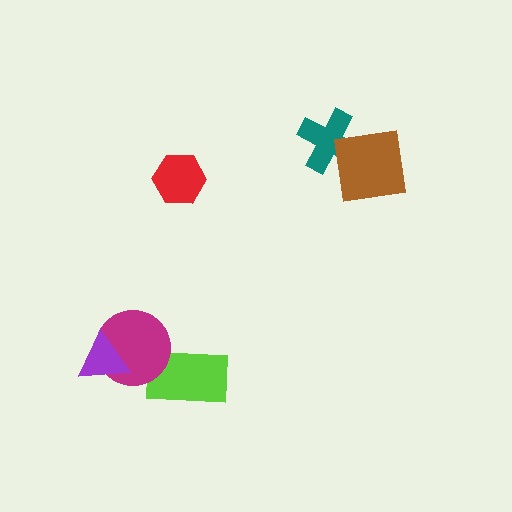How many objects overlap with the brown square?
1 object overlaps with the brown square.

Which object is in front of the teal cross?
The brown square is in front of the teal cross.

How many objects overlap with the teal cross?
1 object overlaps with the teal cross.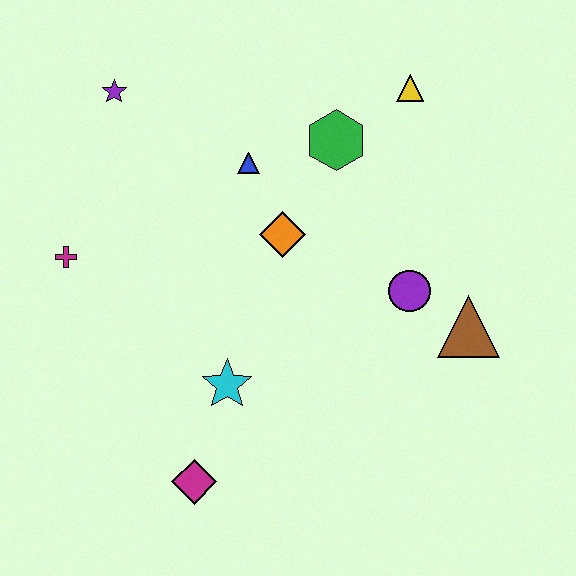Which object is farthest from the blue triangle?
The magenta diamond is farthest from the blue triangle.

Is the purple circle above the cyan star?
Yes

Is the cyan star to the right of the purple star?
Yes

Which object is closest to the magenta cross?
The purple star is closest to the magenta cross.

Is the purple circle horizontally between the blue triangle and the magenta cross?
No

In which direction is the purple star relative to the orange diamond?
The purple star is to the left of the orange diamond.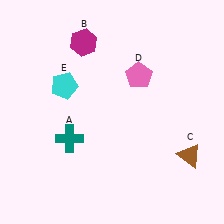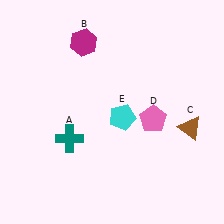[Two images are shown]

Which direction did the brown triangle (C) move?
The brown triangle (C) moved up.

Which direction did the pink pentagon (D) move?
The pink pentagon (D) moved down.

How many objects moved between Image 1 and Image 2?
3 objects moved between the two images.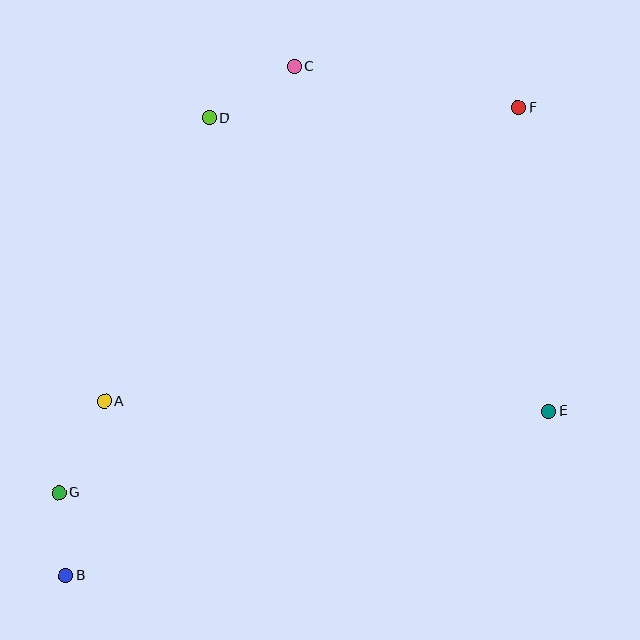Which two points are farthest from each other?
Points B and F are farthest from each other.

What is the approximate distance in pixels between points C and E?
The distance between C and E is approximately 428 pixels.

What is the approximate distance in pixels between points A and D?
The distance between A and D is approximately 302 pixels.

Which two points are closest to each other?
Points B and G are closest to each other.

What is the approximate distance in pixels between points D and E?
The distance between D and E is approximately 448 pixels.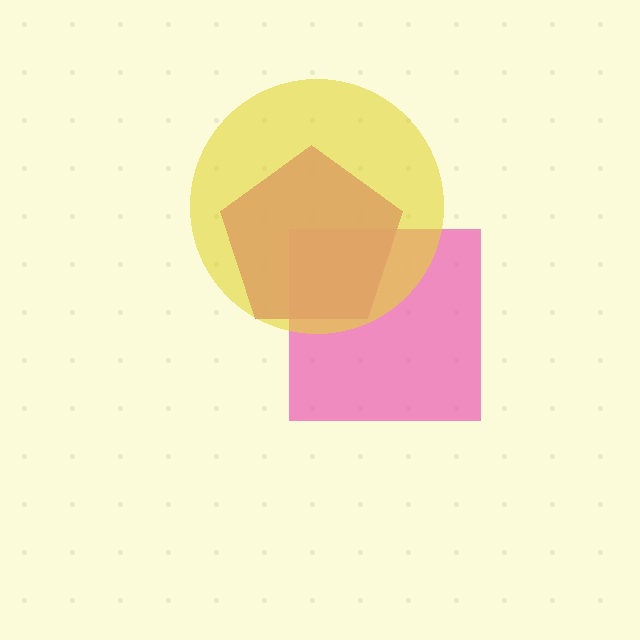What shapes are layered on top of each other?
The layered shapes are: a magenta pentagon, a pink square, a yellow circle.